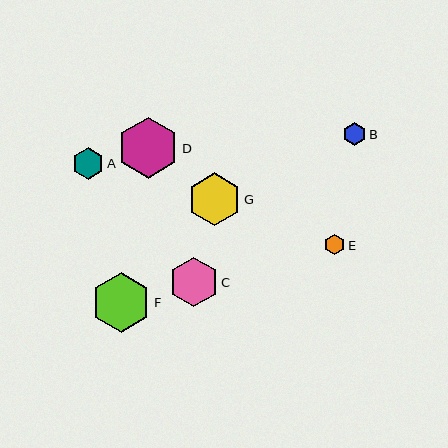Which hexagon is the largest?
Hexagon D is the largest with a size of approximately 61 pixels.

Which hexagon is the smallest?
Hexagon E is the smallest with a size of approximately 20 pixels.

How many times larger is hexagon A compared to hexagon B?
Hexagon A is approximately 1.4 times the size of hexagon B.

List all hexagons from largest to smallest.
From largest to smallest: D, F, G, C, A, B, E.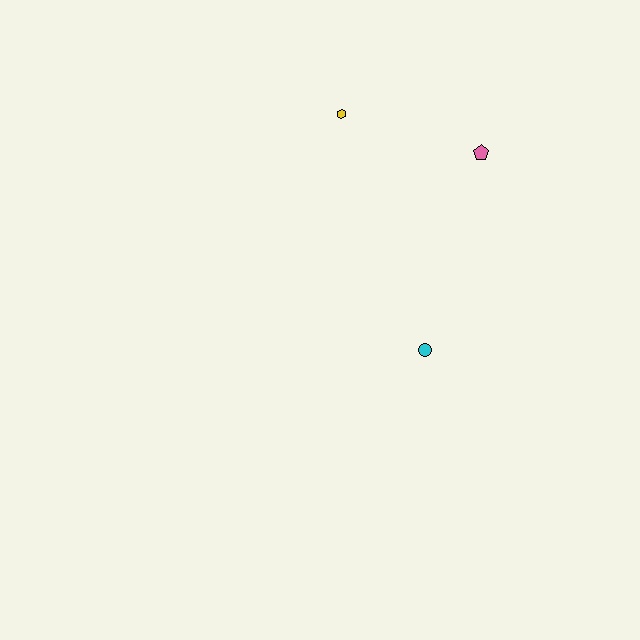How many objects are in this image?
There are 3 objects.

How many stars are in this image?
There are no stars.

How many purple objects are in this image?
There are no purple objects.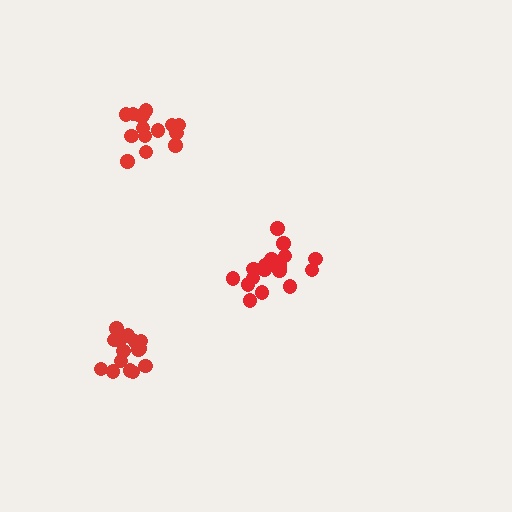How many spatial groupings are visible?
There are 3 spatial groupings.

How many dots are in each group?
Group 1: 15 dots, Group 2: 15 dots, Group 3: 18 dots (48 total).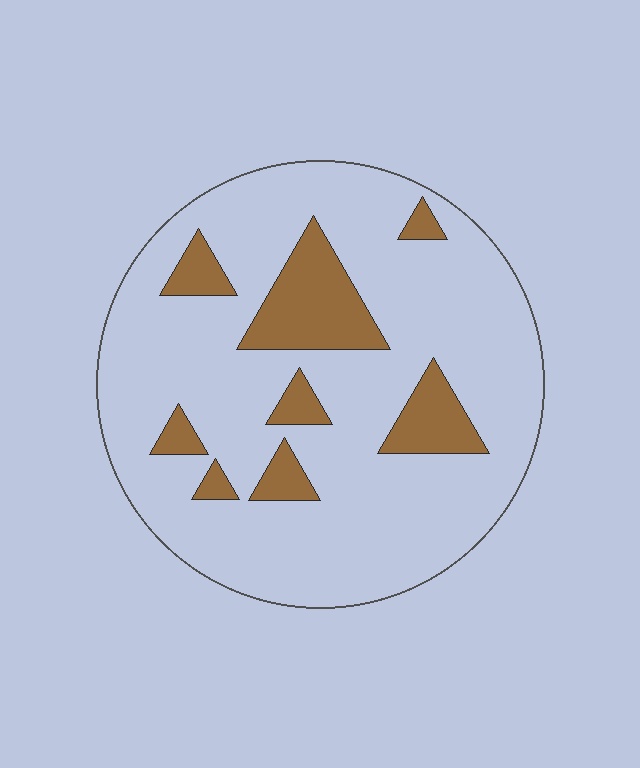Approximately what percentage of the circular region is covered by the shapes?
Approximately 15%.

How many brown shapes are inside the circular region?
8.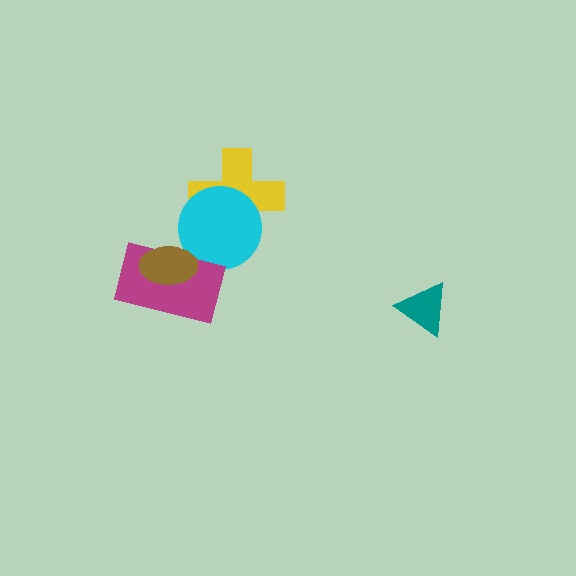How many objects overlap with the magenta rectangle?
2 objects overlap with the magenta rectangle.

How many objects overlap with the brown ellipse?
1 object overlaps with the brown ellipse.